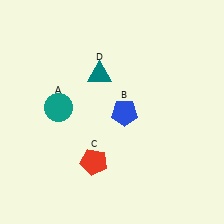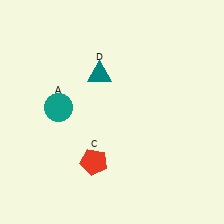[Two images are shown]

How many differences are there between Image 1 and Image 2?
There is 1 difference between the two images.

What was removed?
The blue pentagon (B) was removed in Image 2.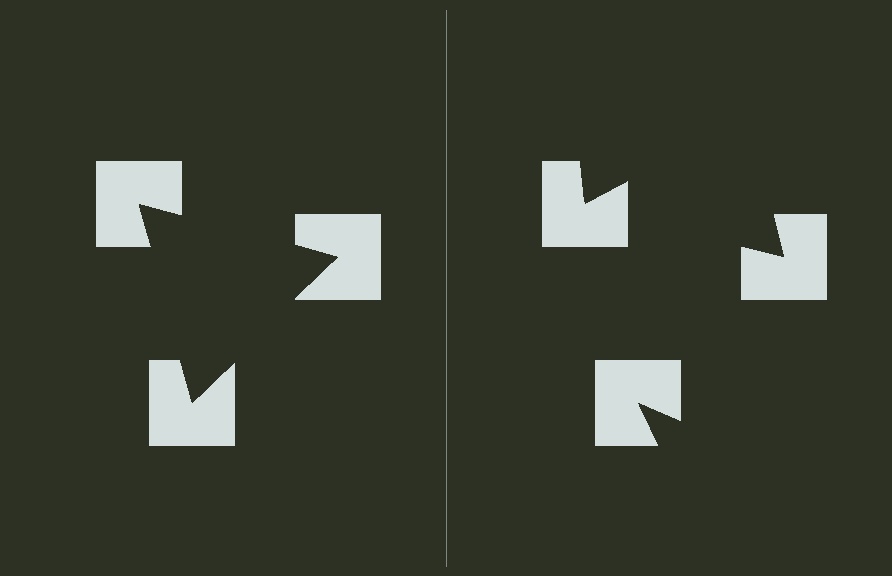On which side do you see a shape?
An illusory triangle appears on the left side. On the right side the wedge cuts are rotated, so no coherent shape forms.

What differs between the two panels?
The notched squares are positioned identically on both sides; only the wedge orientations differ. On the left they align to a triangle; on the right they are misaligned.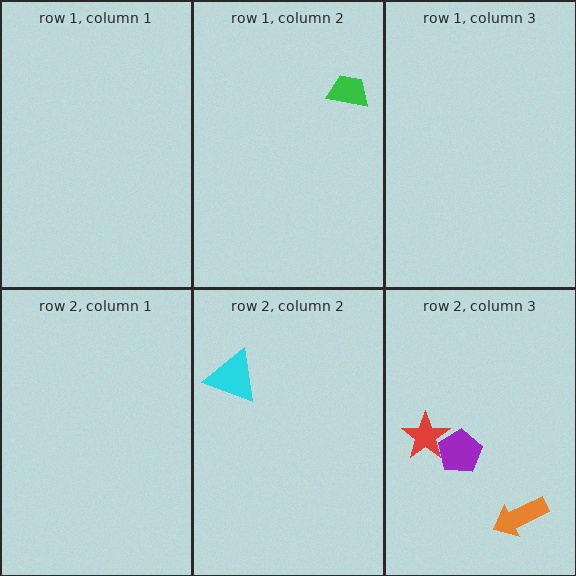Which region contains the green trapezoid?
The row 1, column 2 region.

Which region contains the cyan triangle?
The row 2, column 2 region.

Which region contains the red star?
The row 2, column 3 region.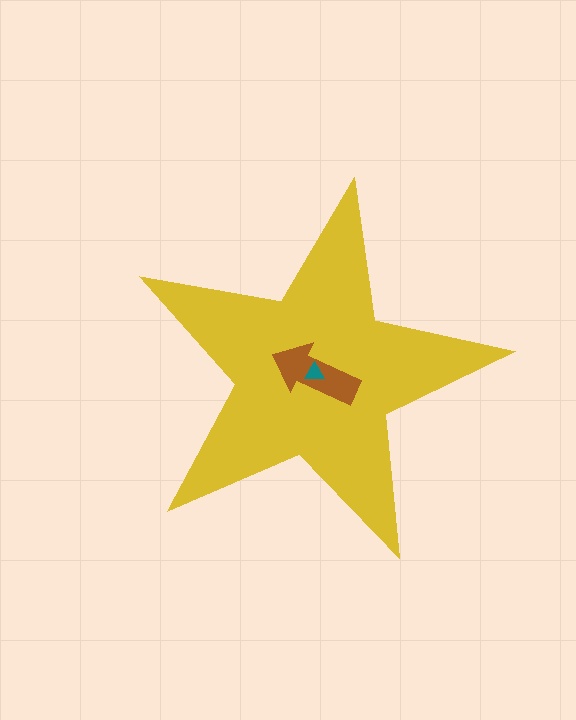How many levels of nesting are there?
3.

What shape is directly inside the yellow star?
The brown arrow.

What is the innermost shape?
The teal triangle.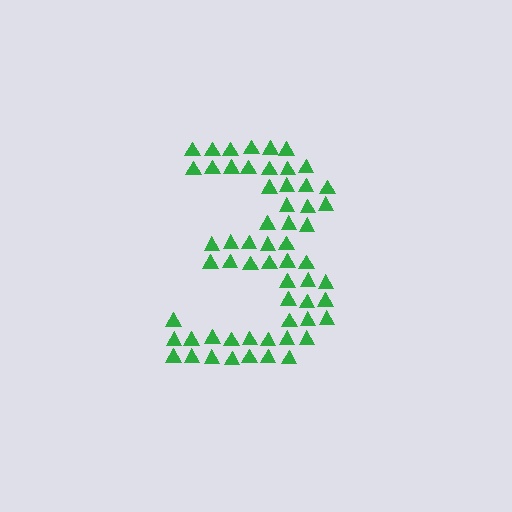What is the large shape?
The large shape is the digit 3.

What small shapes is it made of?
It is made of small triangles.